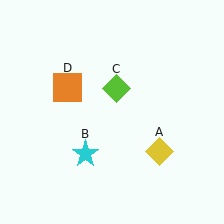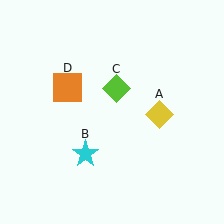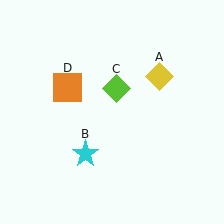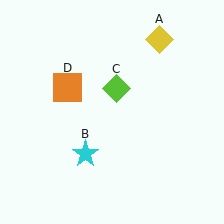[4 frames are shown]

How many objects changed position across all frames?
1 object changed position: yellow diamond (object A).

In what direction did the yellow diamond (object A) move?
The yellow diamond (object A) moved up.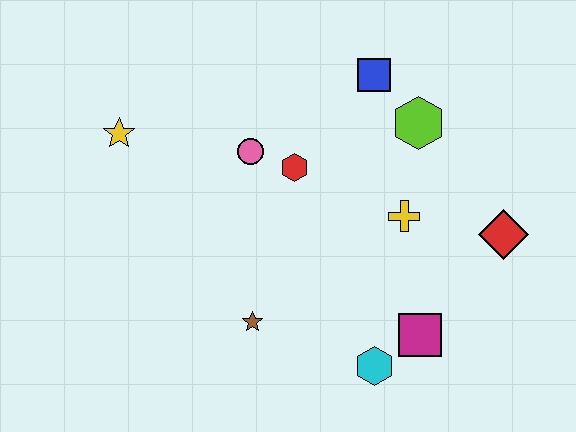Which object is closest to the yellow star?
The pink circle is closest to the yellow star.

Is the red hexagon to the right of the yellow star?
Yes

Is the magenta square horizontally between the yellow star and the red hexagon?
No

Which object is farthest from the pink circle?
The red diamond is farthest from the pink circle.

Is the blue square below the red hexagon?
No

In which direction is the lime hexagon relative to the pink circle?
The lime hexagon is to the right of the pink circle.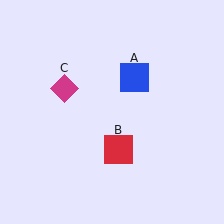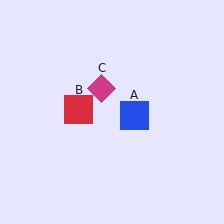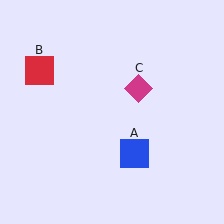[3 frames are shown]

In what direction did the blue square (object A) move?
The blue square (object A) moved down.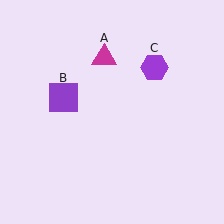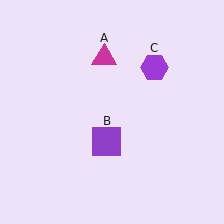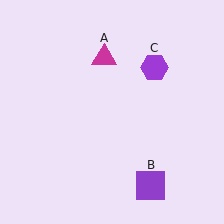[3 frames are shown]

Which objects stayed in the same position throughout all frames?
Magenta triangle (object A) and purple hexagon (object C) remained stationary.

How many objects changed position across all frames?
1 object changed position: purple square (object B).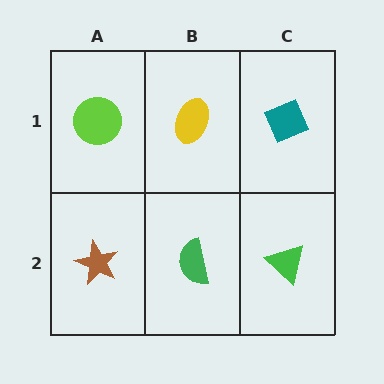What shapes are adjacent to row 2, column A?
A lime circle (row 1, column A), a green semicircle (row 2, column B).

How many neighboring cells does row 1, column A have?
2.